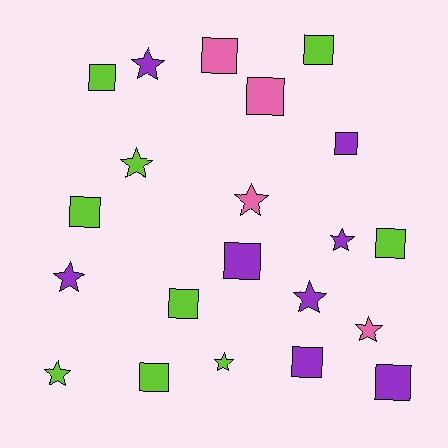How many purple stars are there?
There are 4 purple stars.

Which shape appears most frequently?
Square, with 12 objects.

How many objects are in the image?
There are 21 objects.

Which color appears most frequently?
Lime, with 9 objects.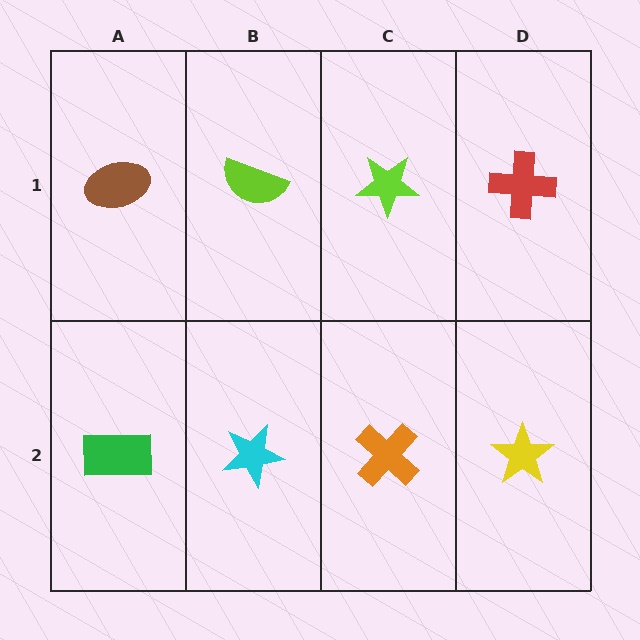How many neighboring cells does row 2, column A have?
2.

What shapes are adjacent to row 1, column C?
An orange cross (row 2, column C), a lime semicircle (row 1, column B), a red cross (row 1, column D).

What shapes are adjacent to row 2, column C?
A lime star (row 1, column C), a cyan star (row 2, column B), a yellow star (row 2, column D).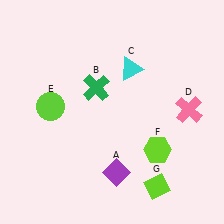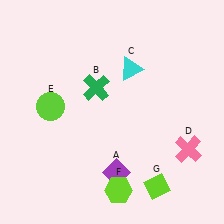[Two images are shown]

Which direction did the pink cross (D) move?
The pink cross (D) moved down.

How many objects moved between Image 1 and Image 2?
2 objects moved between the two images.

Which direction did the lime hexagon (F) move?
The lime hexagon (F) moved down.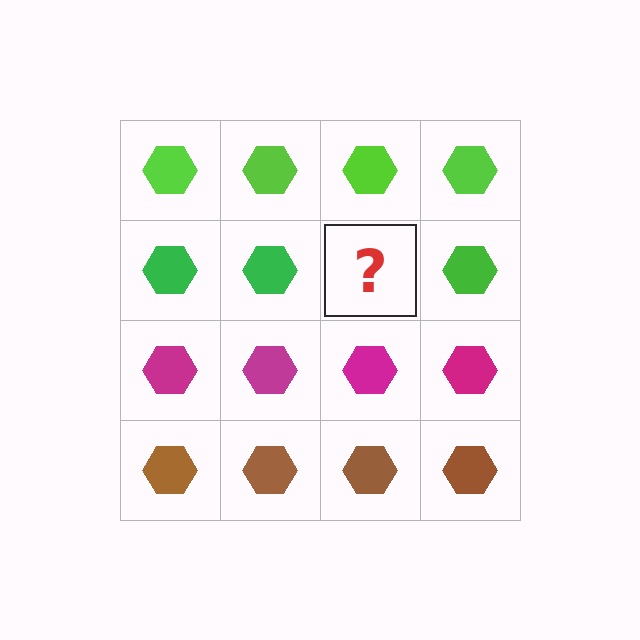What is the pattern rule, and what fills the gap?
The rule is that each row has a consistent color. The gap should be filled with a green hexagon.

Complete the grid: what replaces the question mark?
The question mark should be replaced with a green hexagon.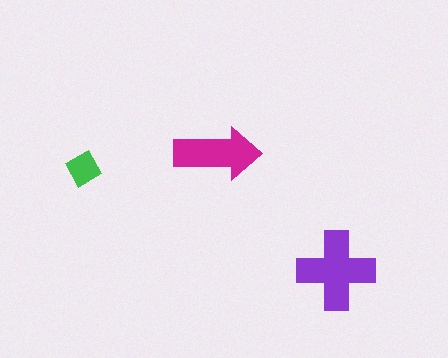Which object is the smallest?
The green diamond.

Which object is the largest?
The purple cross.